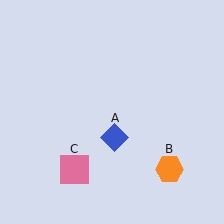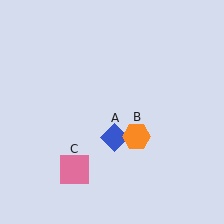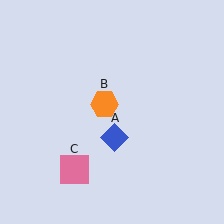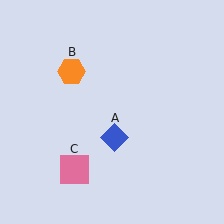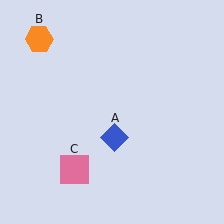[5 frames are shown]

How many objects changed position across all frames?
1 object changed position: orange hexagon (object B).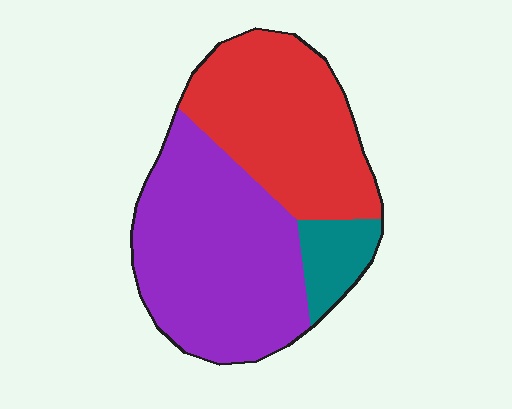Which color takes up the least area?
Teal, at roughly 10%.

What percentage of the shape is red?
Red covers about 40% of the shape.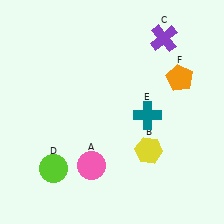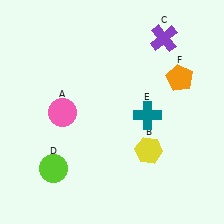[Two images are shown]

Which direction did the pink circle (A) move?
The pink circle (A) moved up.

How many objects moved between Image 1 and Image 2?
1 object moved between the two images.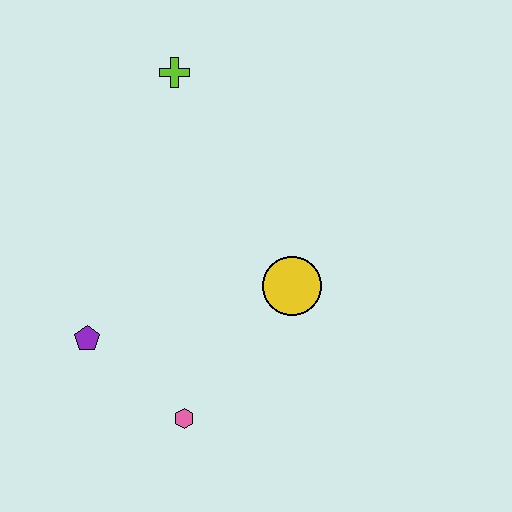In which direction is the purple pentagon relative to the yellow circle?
The purple pentagon is to the left of the yellow circle.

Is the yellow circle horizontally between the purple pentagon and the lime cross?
No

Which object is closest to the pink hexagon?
The purple pentagon is closest to the pink hexagon.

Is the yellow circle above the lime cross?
No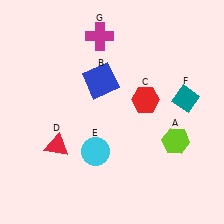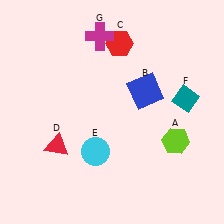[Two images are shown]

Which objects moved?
The objects that moved are: the blue square (B), the red hexagon (C).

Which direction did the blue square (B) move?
The blue square (B) moved right.